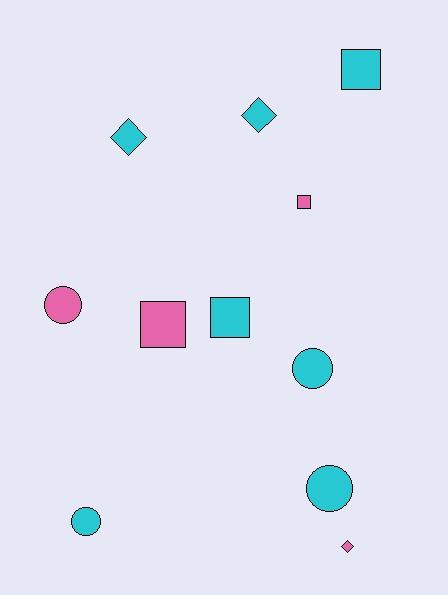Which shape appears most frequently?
Square, with 4 objects.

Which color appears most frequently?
Cyan, with 7 objects.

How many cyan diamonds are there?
There are 2 cyan diamonds.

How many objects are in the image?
There are 11 objects.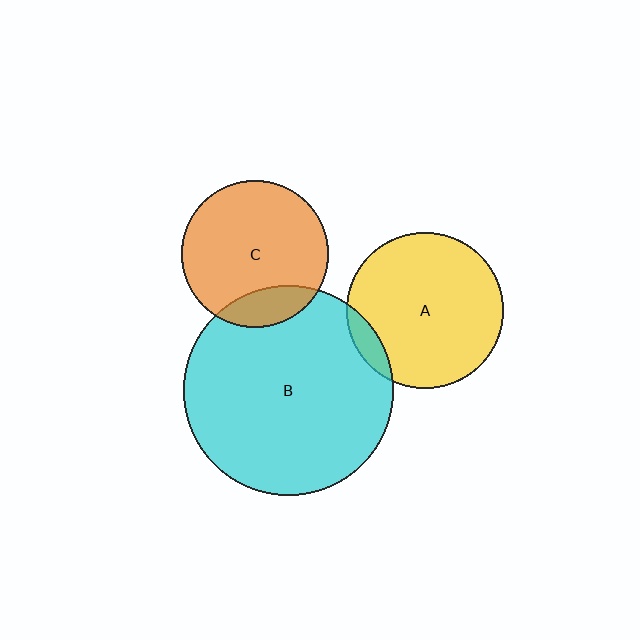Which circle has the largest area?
Circle B (cyan).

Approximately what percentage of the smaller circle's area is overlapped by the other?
Approximately 15%.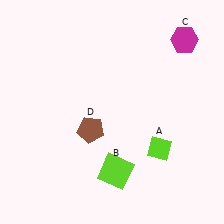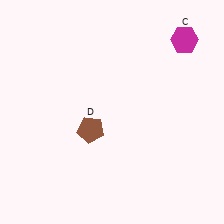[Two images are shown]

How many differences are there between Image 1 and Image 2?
There are 2 differences between the two images.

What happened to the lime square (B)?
The lime square (B) was removed in Image 2. It was in the bottom-right area of Image 1.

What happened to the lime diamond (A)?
The lime diamond (A) was removed in Image 2. It was in the bottom-right area of Image 1.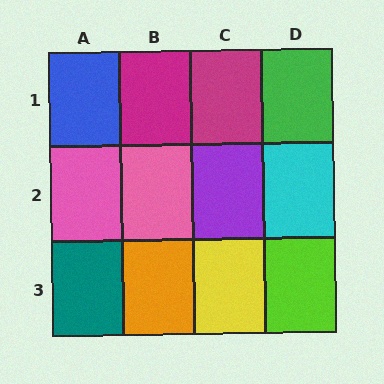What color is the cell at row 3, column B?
Orange.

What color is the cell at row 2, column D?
Cyan.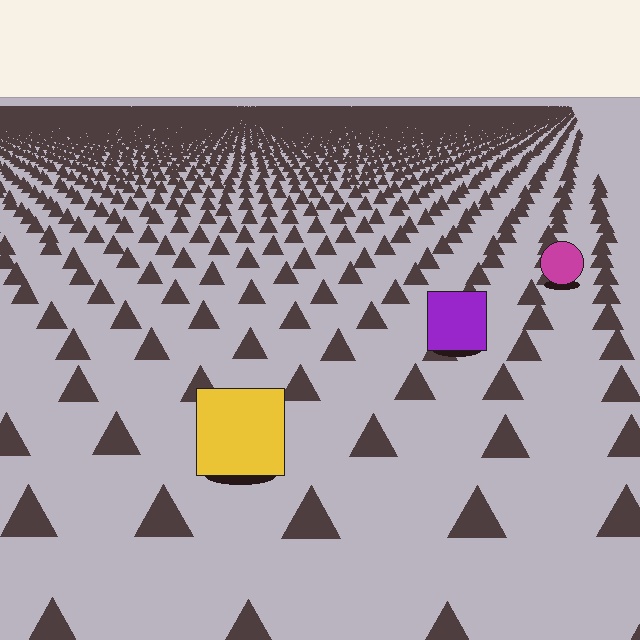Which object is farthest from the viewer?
The magenta circle is farthest from the viewer. It appears smaller and the ground texture around it is denser.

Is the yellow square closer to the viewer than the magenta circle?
Yes. The yellow square is closer — you can tell from the texture gradient: the ground texture is coarser near it.